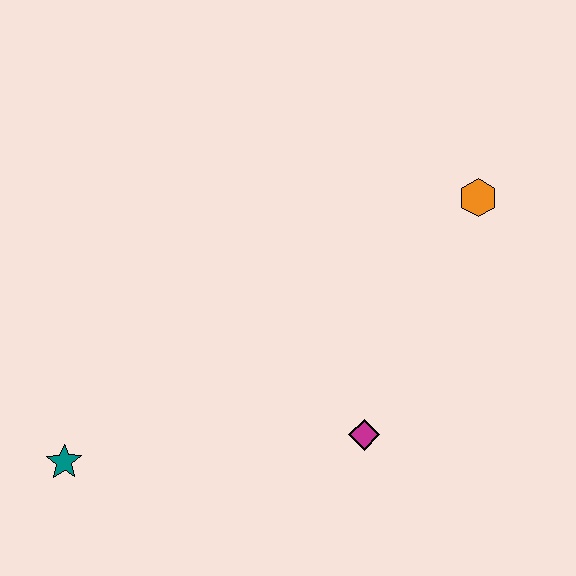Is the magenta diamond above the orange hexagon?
No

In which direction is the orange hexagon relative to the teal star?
The orange hexagon is to the right of the teal star.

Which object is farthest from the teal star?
The orange hexagon is farthest from the teal star.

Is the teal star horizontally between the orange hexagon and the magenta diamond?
No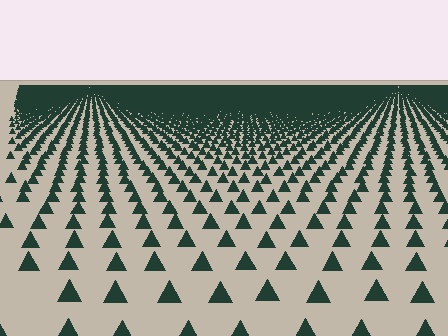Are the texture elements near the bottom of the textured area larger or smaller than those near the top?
Larger. Near the bottom, elements are closer to the viewer and appear at a bigger on-screen size.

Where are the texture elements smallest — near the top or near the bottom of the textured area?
Near the top.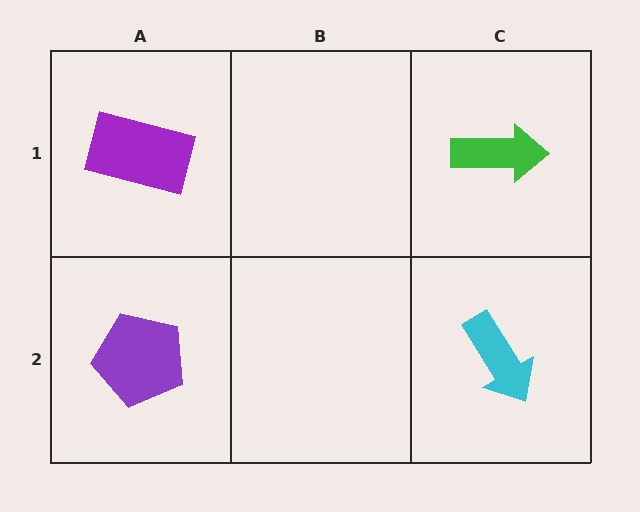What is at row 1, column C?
A green arrow.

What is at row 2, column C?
A cyan arrow.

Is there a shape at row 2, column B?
No, that cell is empty.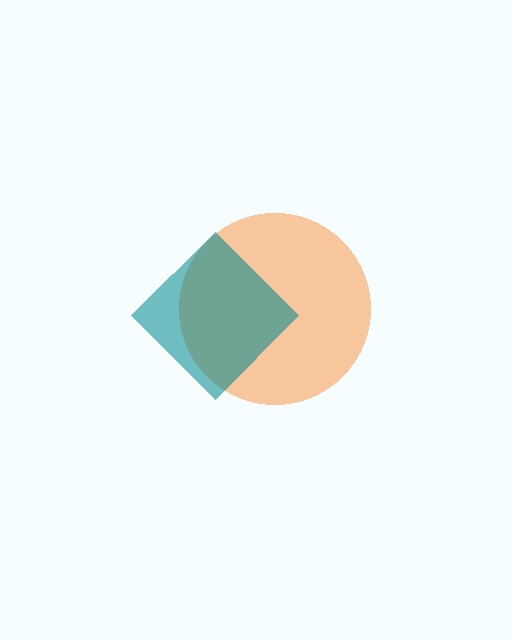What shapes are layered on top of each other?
The layered shapes are: an orange circle, a teal diamond.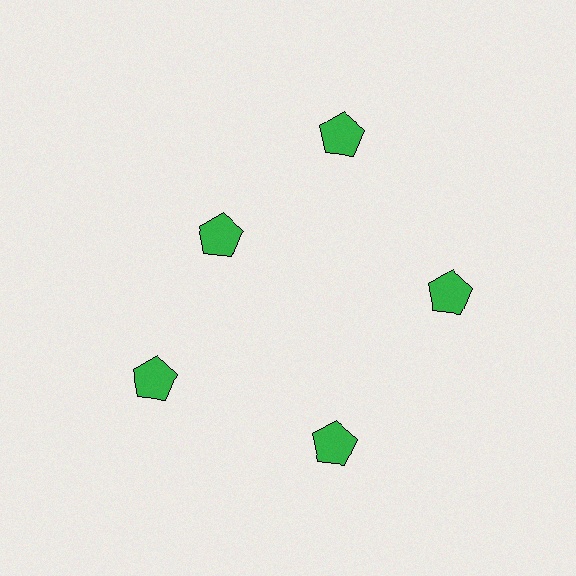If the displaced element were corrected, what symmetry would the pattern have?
It would have 5-fold rotational symmetry — the pattern would map onto itself every 72 degrees.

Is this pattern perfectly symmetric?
No. The 5 green pentagons are arranged in a ring, but one element near the 10 o'clock position is pulled inward toward the center, breaking the 5-fold rotational symmetry.